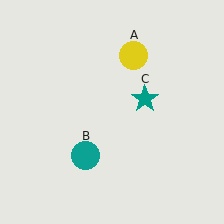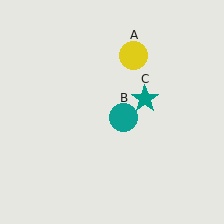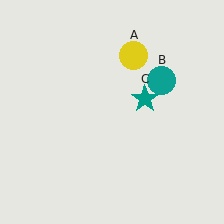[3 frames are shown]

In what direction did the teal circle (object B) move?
The teal circle (object B) moved up and to the right.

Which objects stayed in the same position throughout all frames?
Yellow circle (object A) and teal star (object C) remained stationary.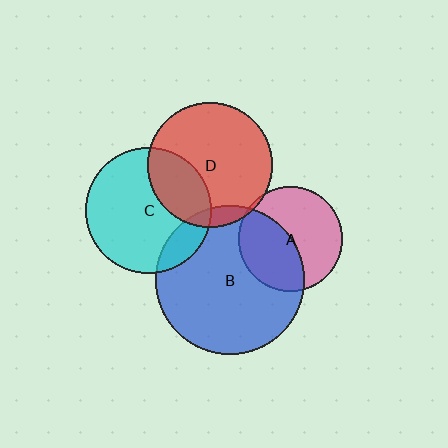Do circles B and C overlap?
Yes.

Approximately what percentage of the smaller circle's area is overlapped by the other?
Approximately 15%.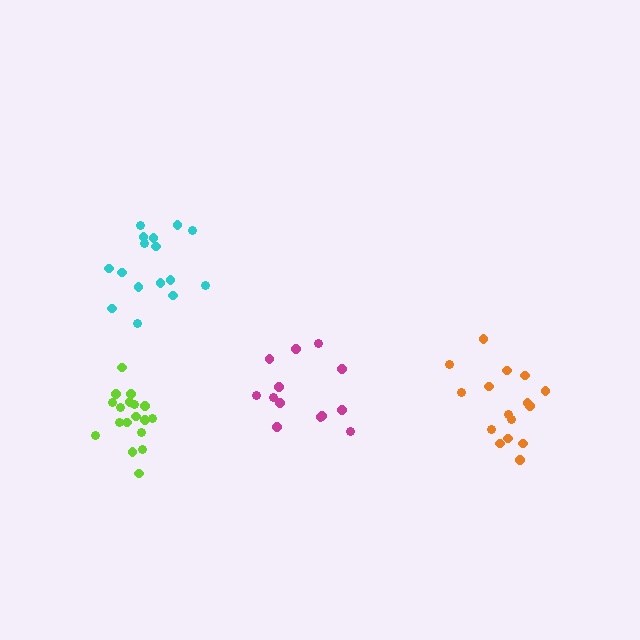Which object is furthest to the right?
The orange cluster is rightmost.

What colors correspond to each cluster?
The clusters are colored: magenta, cyan, orange, lime.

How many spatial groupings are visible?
There are 4 spatial groupings.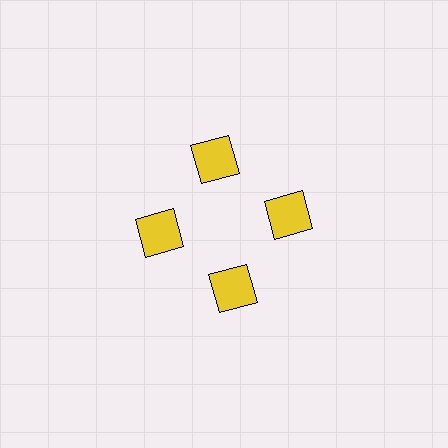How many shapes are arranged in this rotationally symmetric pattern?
There are 4 shapes, arranged in 4 groups of 1.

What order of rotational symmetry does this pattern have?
This pattern has 4-fold rotational symmetry.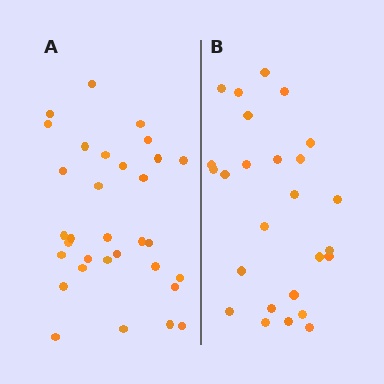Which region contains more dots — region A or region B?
Region A (the left region) has more dots.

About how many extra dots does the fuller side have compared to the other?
Region A has about 6 more dots than region B.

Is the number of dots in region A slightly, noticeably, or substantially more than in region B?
Region A has only slightly more — the two regions are fairly close. The ratio is roughly 1.2 to 1.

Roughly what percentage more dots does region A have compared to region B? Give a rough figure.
About 25% more.